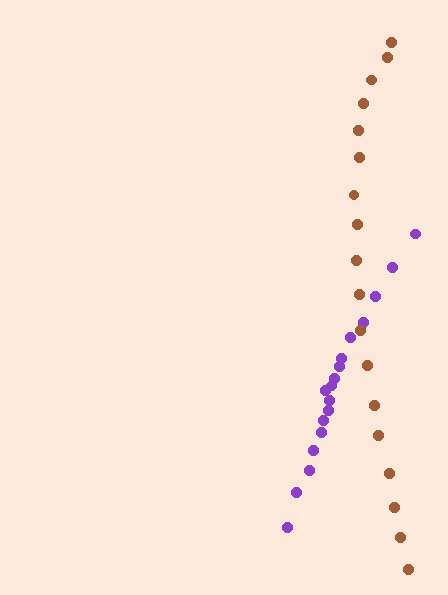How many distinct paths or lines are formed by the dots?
There are 2 distinct paths.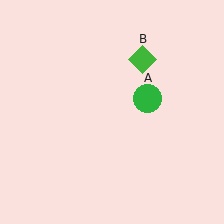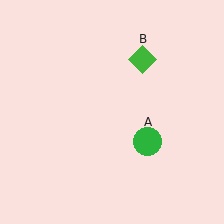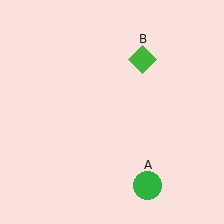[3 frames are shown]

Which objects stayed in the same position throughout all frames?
Green diamond (object B) remained stationary.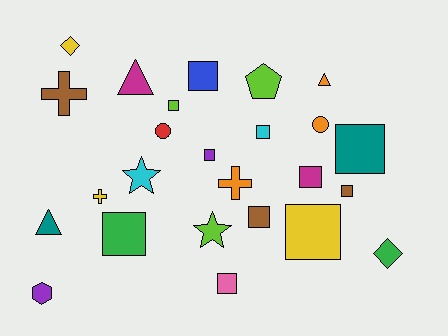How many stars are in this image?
There are 2 stars.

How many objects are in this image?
There are 25 objects.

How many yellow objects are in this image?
There are 3 yellow objects.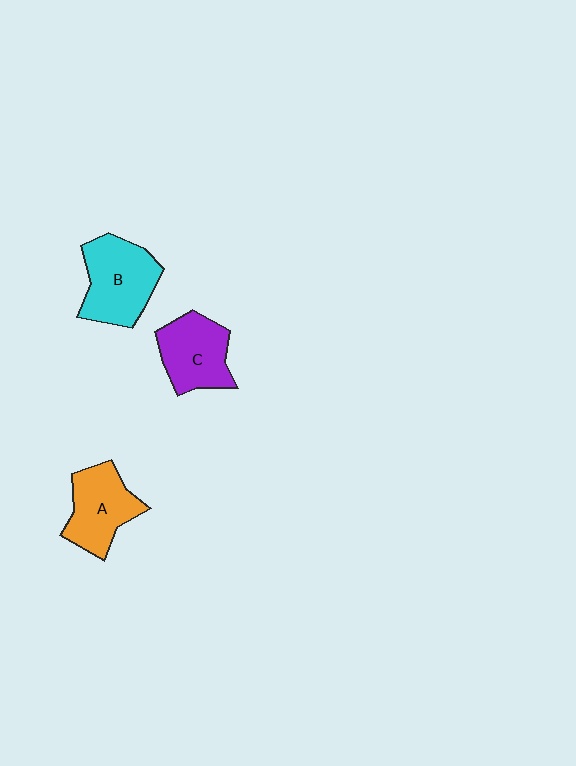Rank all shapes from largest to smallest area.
From largest to smallest: B (cyan), A (orange), C (purple).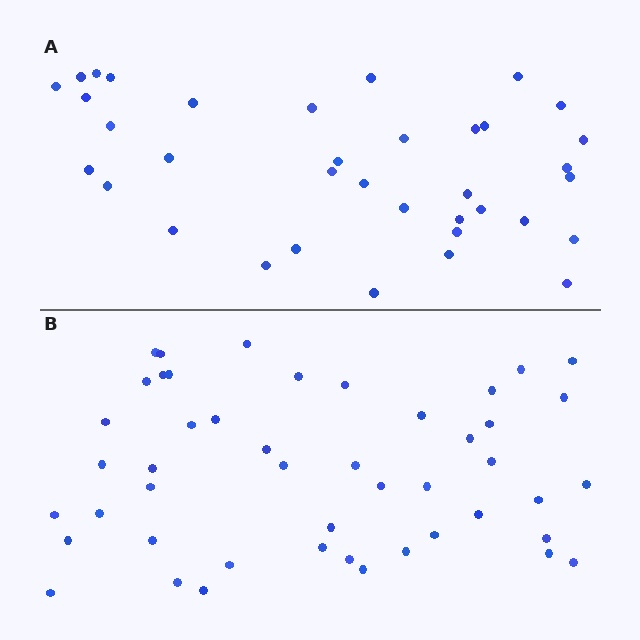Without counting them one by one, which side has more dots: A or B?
Region B (the bottom region) has more dots.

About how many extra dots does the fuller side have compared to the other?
Region B has roughly 12 or so more dots than region A.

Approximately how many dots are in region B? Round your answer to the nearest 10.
About 50 dots. (The exact count is 47, which rounds to 50.)